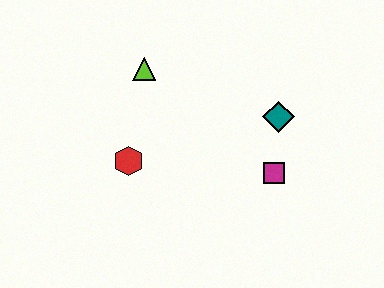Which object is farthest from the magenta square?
The lime triangle is farthest from the magenta square.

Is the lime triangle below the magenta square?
No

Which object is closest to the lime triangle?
The red hexagon is closest to the lime triangle.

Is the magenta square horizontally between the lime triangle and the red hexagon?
No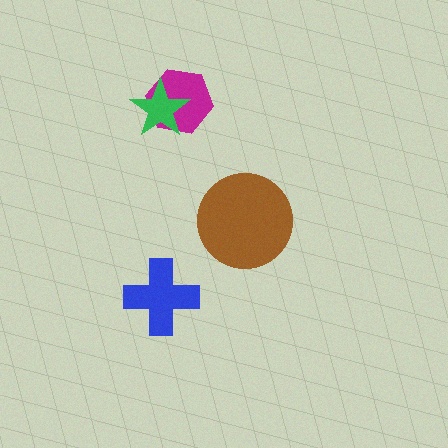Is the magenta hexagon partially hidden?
Yes, it is partially covered by another shape.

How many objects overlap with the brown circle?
0 objects overlap with the brown circle.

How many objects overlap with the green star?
1 object overlaps with the green star.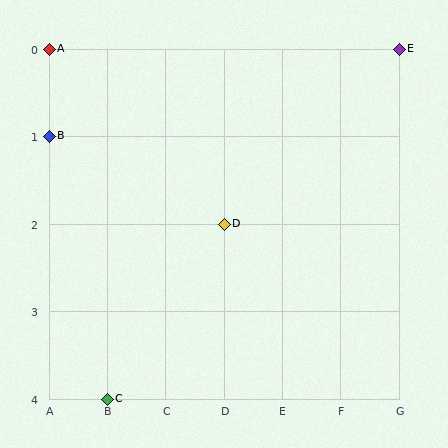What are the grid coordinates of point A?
Point A is at grid coordinates (A, 0).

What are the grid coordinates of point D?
Point D is at grid coordinates (D, 2).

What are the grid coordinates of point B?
Point B is at grid coordinates (A, 1).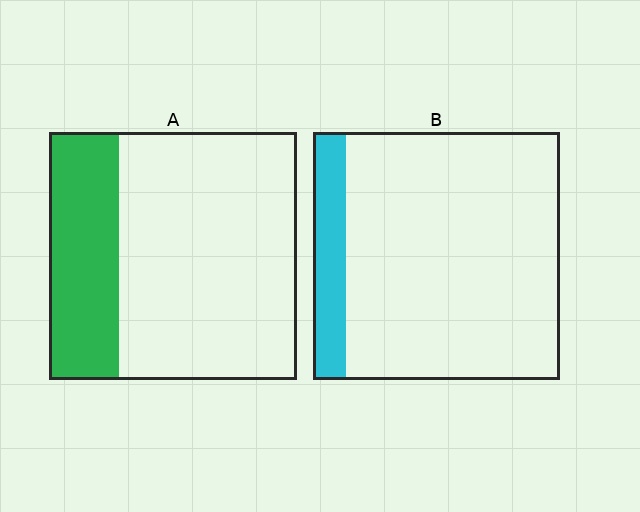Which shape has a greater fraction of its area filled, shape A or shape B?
Shape A.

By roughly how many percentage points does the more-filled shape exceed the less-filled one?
By roughly 15 percentage points (A over B).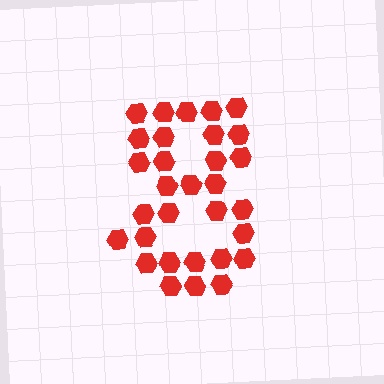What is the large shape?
The large shape is the digit 8.